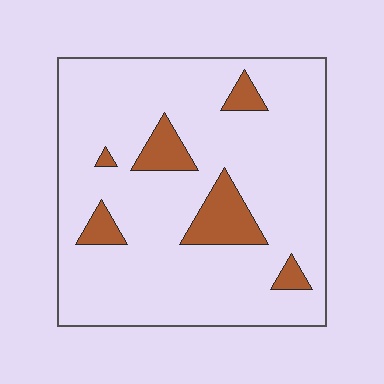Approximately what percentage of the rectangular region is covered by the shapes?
Approximately 10%.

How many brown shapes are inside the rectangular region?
6.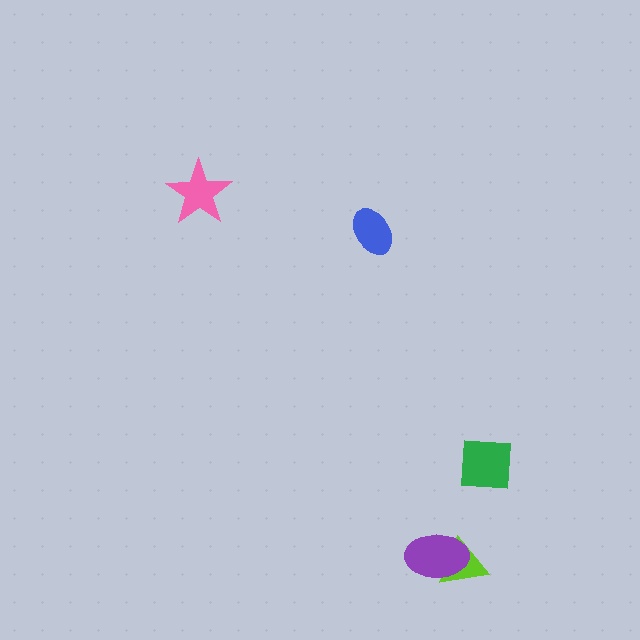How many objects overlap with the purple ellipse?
1 object overlaps with the purple ellipse.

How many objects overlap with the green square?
0 objects overlap with the green square.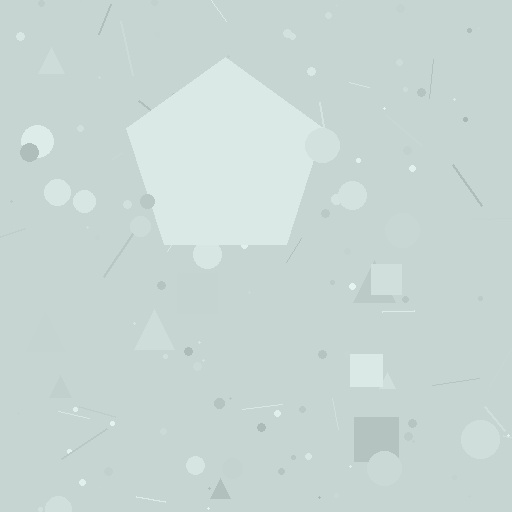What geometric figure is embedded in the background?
A pentagon is embedded in the background.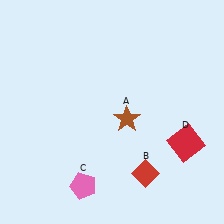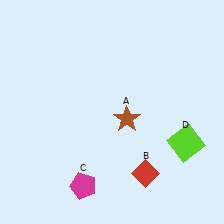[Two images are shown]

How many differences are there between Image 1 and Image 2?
There are 2 differences between the two images.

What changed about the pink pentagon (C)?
In Image 1, C is pink. In Image 2, it changed to magenta.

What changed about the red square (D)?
In Image 1, D is red. In Image 2, it changed to lime.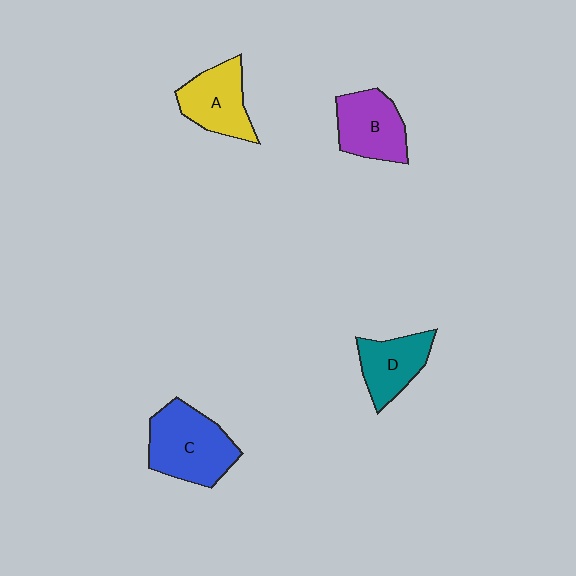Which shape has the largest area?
Shape C (blue).